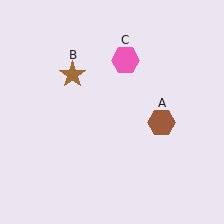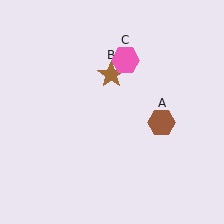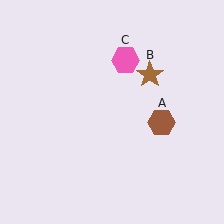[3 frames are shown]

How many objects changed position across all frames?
1 object changed position: brown star (object B).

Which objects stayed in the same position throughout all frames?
Brown hexagon (object A) and pink hexagon (object C) remained stationary.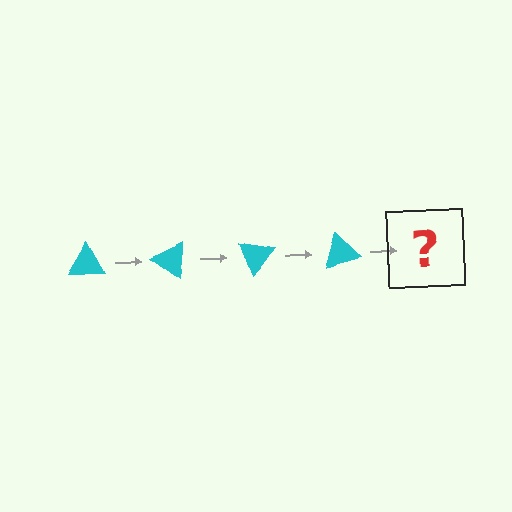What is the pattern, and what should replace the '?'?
The pattern is that the triangle rotates 35 degrees each step. The '?' should be a cyan triangle rotated 140 degrees.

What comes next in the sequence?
The next element should be a cyan triangle rotated 140 degrees.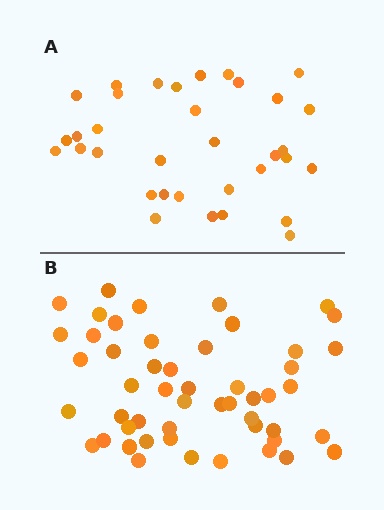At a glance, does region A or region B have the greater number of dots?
Region B (the bottom region) has more dots.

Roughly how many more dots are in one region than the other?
Region B has approximately 15 more dots than region A.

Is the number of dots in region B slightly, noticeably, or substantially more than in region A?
Region B has substantially more. The ratio is roughly 1.5 to 1.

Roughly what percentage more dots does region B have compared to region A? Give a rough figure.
About 50% more.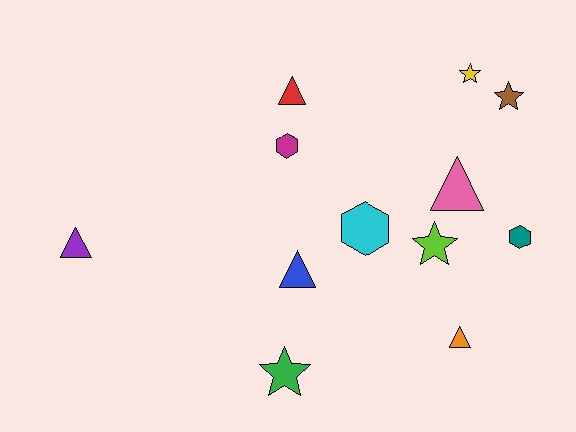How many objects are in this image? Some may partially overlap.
There are 12 objects.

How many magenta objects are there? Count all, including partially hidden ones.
There is 1 magenta object.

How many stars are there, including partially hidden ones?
There are 4 stars.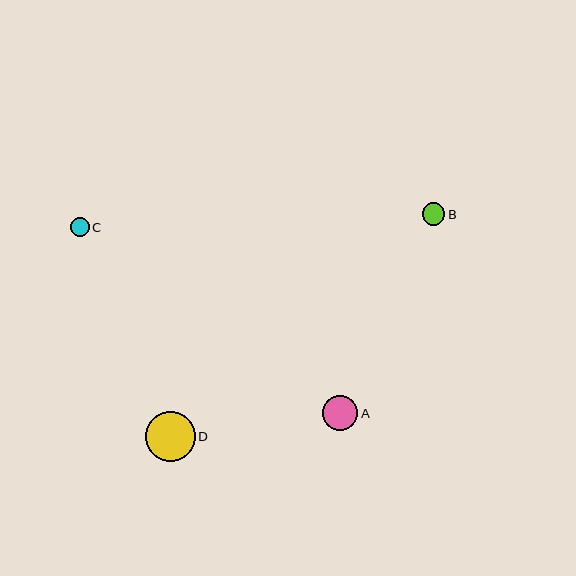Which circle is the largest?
Circle D is the largest with a size of approximately 50 pixels.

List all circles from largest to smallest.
From largest to smallest: D, A, B, C.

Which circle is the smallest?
Circle C is the smallest with a size of approximately 19 pixels.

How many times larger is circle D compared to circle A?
Circle D is approximately 1.4 times the size of circle A.